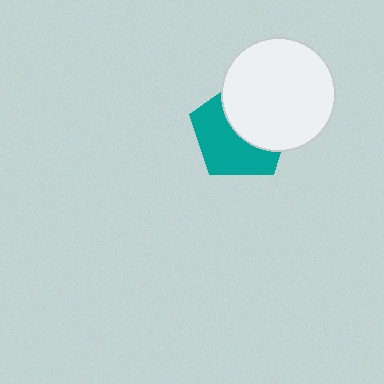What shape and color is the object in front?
The object in front is a white circle.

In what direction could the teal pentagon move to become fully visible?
The teal pentagon could move toward the lower-left. That would shift it out from behind the white circle entirely.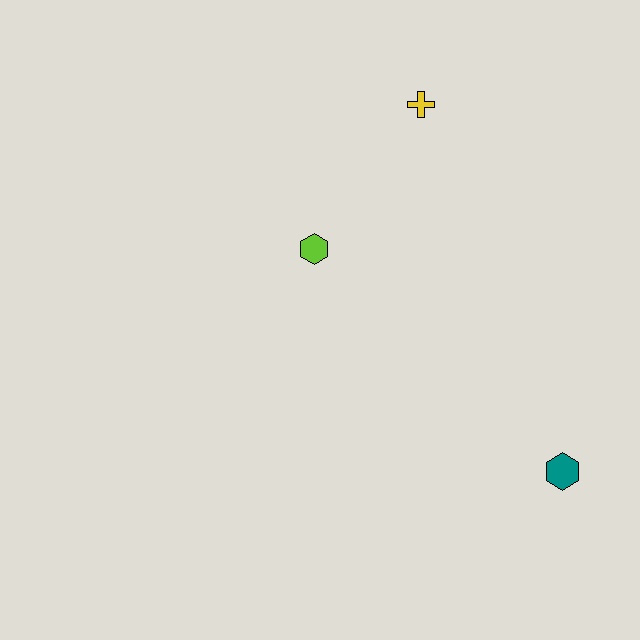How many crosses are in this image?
There is 1 cross.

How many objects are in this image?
There are 3 objects.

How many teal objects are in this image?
There is 1 teal object.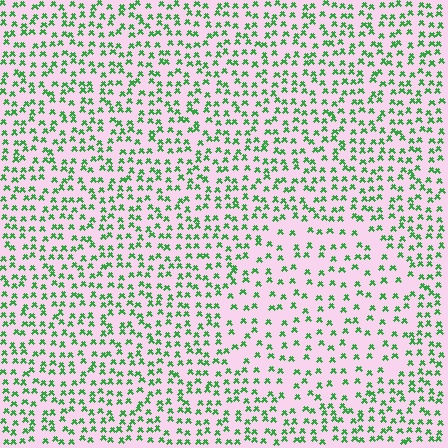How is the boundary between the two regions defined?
The boundary is defined by a change in element density (approximately 1.7x ratio). All elements are the same color, size, and shape.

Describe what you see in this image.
The image contains small green elements arranged at two different densities. A circle-shaped region is visible where the elements are less densely packed than the surrounding area.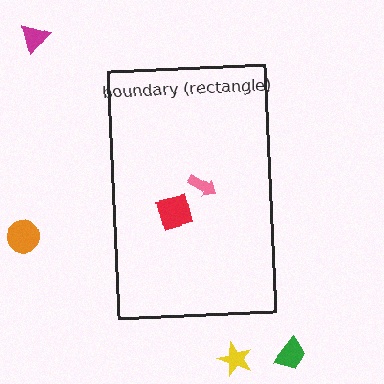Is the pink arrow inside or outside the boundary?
Inside.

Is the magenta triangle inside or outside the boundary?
Outside.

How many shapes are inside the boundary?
2 inside, 4 outside.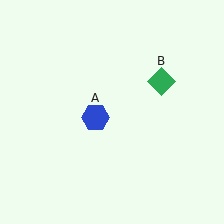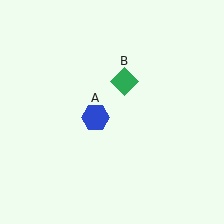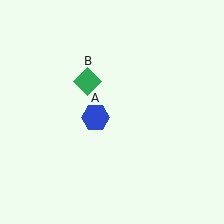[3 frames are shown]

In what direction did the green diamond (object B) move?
The green diamond (object B) moved left.